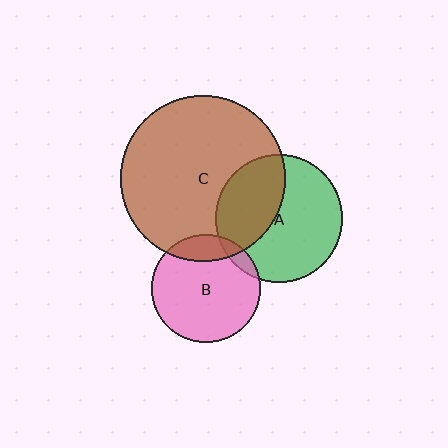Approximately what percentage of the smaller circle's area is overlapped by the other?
Approximately 15%.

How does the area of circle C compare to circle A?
Approximately 1.7 times.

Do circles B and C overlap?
Yes.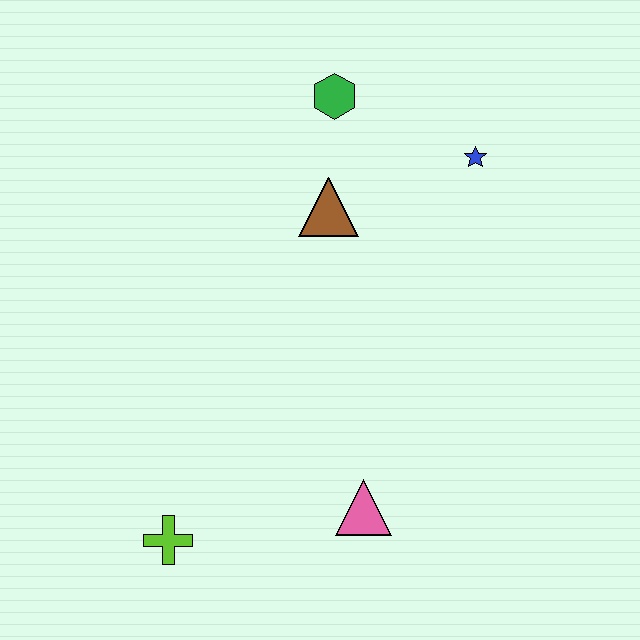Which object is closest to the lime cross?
The pink triangle is closest to the lime cross.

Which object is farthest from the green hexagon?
The lime cross is farthest from the green hexagon.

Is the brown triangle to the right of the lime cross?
Yes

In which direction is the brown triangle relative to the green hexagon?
The brown triangle is below the green hexagon.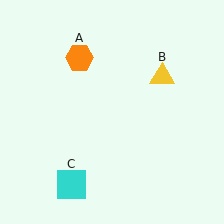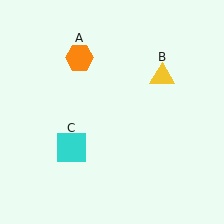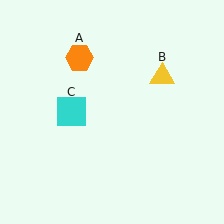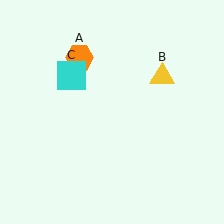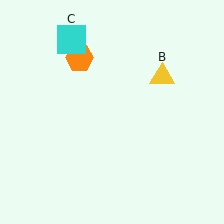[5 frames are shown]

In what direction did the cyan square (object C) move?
The cyan square (object C) moved up.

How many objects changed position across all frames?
1 object changed position: cyan square (object C).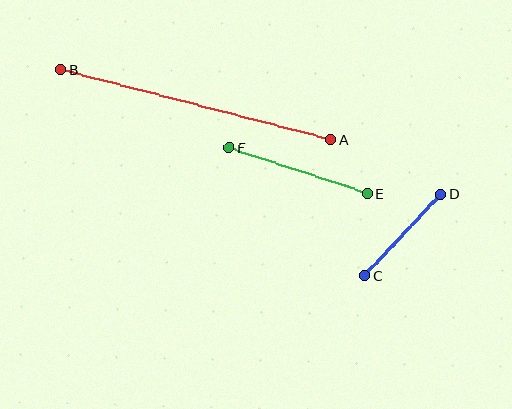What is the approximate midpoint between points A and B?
The midpoint is at approximately (196, 105) pixels.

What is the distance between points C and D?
The distance is approximately 112 pixels.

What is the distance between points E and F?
The distance is approximately 146 pixels.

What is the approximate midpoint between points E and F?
The midpoint is at approximately (298, 171) pixels.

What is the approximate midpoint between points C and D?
The midpoint is at approximately (403, 235) pixels.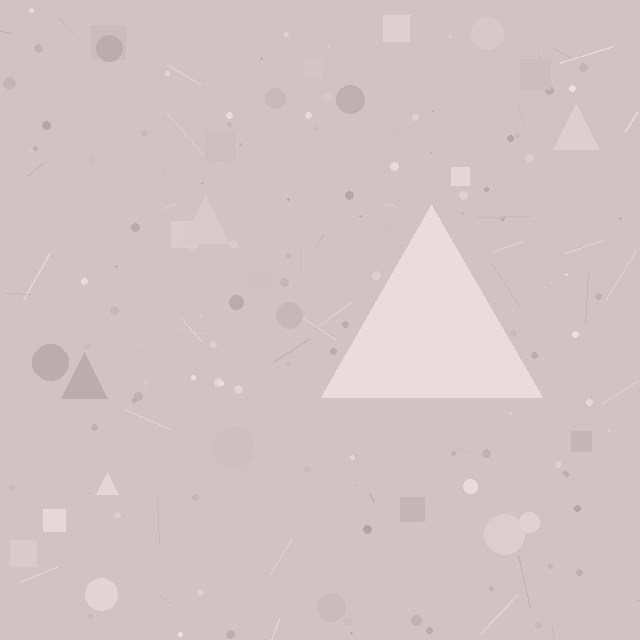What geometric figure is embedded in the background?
A triangle is embedded in the background.